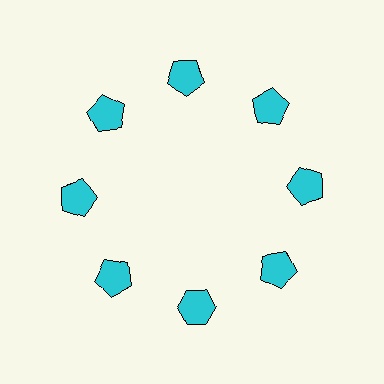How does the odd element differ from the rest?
It has a different shape: hexagon instead of pentagon.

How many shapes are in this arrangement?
There are 8 shapes arranged in a ring pattern.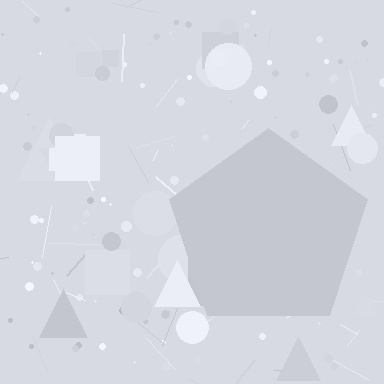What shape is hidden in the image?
A pentagon is hidden in the image.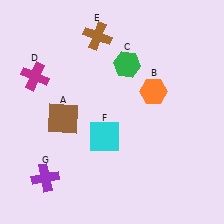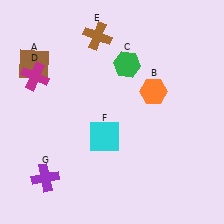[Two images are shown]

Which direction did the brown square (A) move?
The brown square (A) moved up.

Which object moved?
The brown square (A) moved up.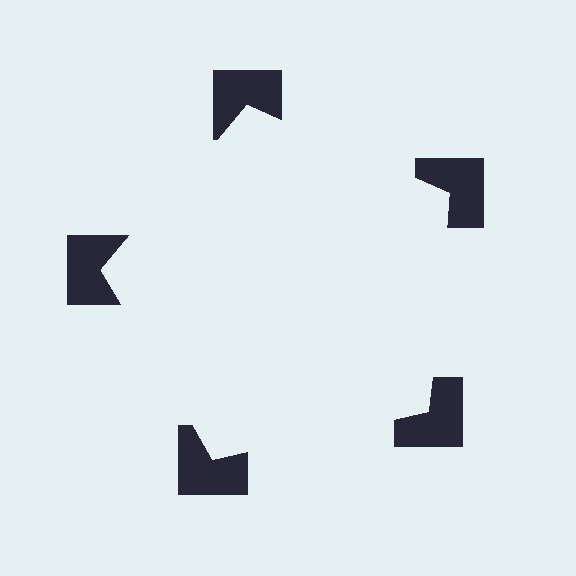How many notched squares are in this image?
There are 5 — one at each vertex of the illusory pentagon.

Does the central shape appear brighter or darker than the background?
It typically appears slightly brighter than the background, even though no actual brightness change is drawn.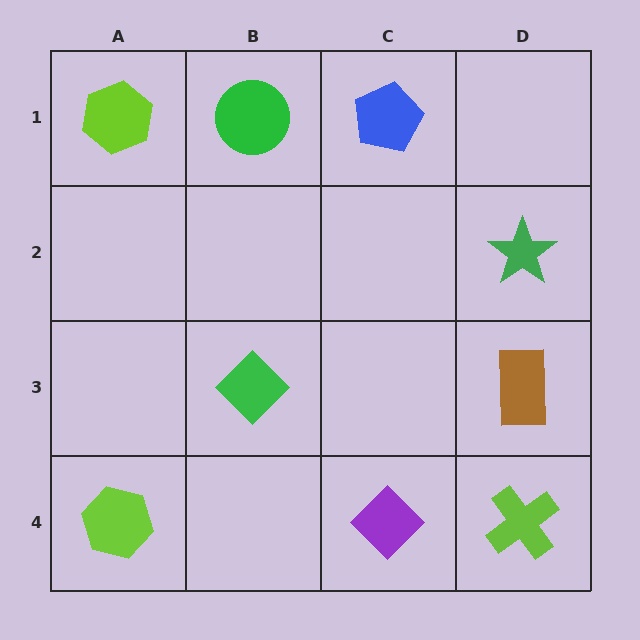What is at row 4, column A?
A lime hexagon.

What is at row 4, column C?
A purple diamond.